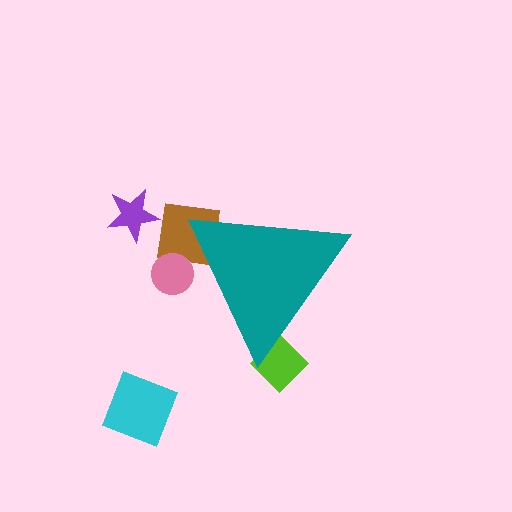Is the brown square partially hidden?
Yes, the brown square is partially hidden behind the teal triangle.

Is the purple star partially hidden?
No, the purple star is fully visible.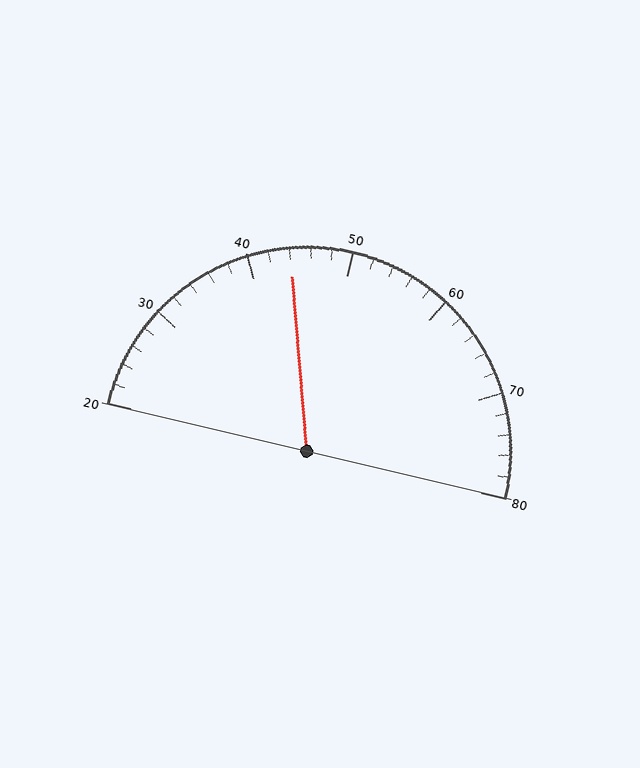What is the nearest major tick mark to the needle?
The nearest major tick mark is 40.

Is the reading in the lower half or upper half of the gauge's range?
The reading is in the lower half of the range (20 to 80).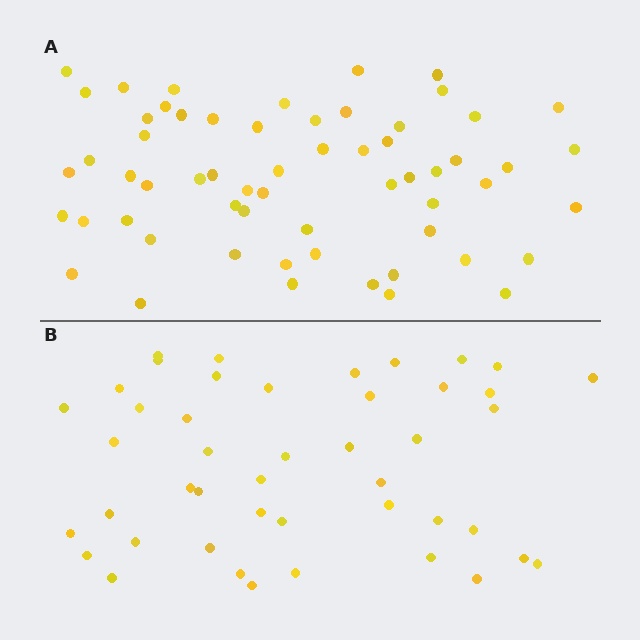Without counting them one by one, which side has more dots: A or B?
Region A (the top region) has more dots.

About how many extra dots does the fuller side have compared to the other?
Region A has approximately 15 more dots than region B.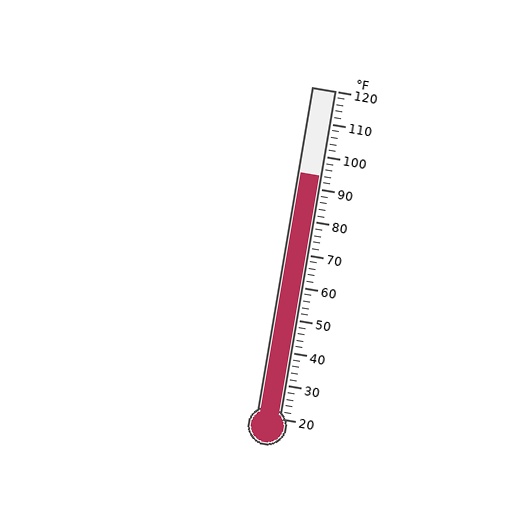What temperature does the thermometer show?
The thermometer shows approximately 94°F.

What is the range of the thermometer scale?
The thermometer scale ranges from 20°F to 120°F.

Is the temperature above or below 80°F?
The temperature is above 80°F.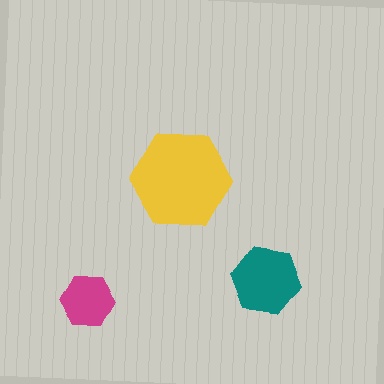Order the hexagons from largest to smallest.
the yellow one, the teal one, the magenta one.